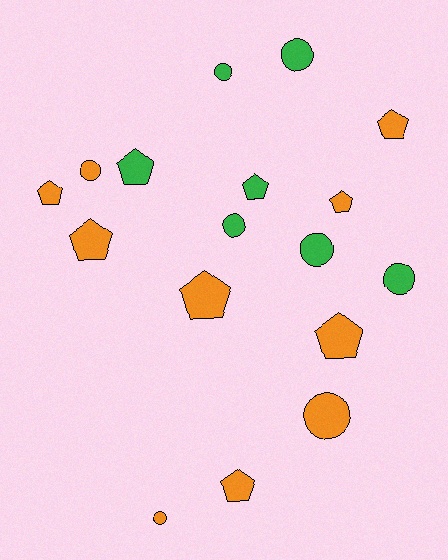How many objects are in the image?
There are 17 objects.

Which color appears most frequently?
Orange, with 10 objects.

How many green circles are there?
There are 5 green circles.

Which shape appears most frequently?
Pentagon, with 9 objects.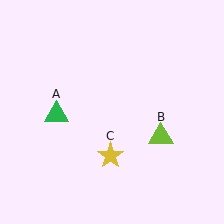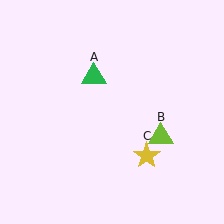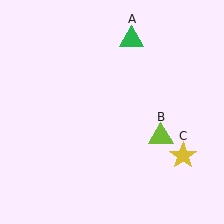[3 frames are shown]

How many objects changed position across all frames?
2 objects changed position: green triangle (object A), yellow star (object C).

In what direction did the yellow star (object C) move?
The yellow star (object C) moved right.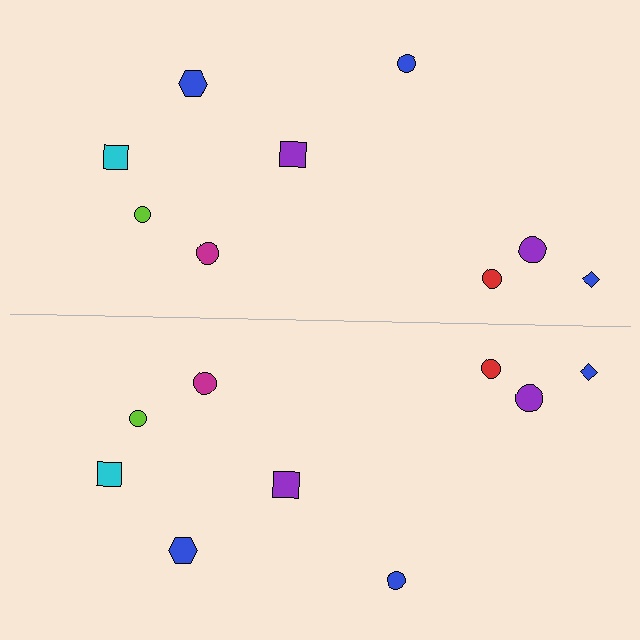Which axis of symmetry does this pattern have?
The pattern has a horizontal axis of symmetry running through the center of the image.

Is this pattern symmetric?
Yes, this pattern has bilateral (reflection) symmetry.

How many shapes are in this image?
There are 18 shapes in this image.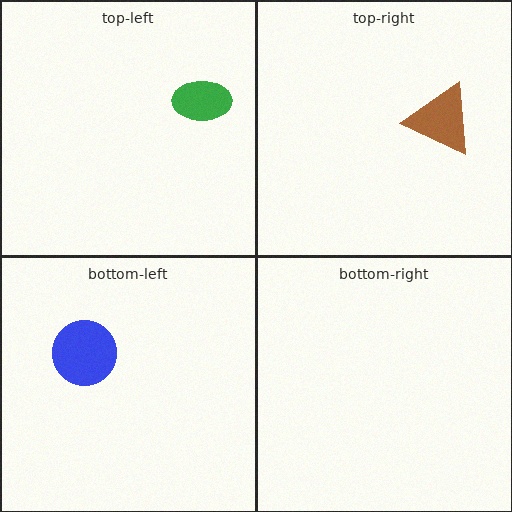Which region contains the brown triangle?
The top-right region.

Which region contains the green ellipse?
The top-left region.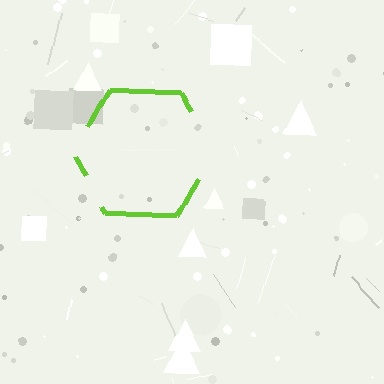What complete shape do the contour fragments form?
The contour fragments form a hexagon.